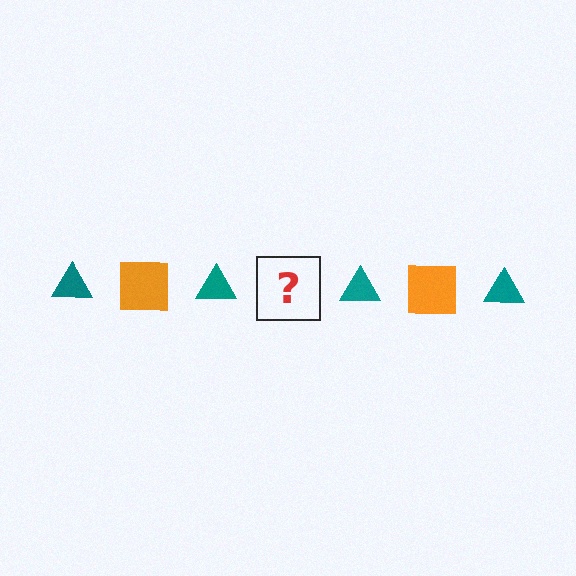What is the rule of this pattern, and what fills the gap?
The rule is that the pattern alternates between teal triangle and orange square. The gap should be filled with an orange square.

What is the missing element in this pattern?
The missing element is an orange square.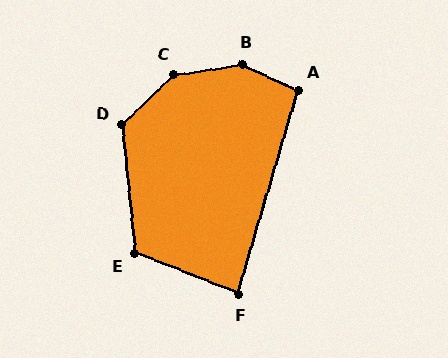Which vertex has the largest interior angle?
B, at approximately 147 degrees.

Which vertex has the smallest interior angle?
F, at approximately 85 degrees.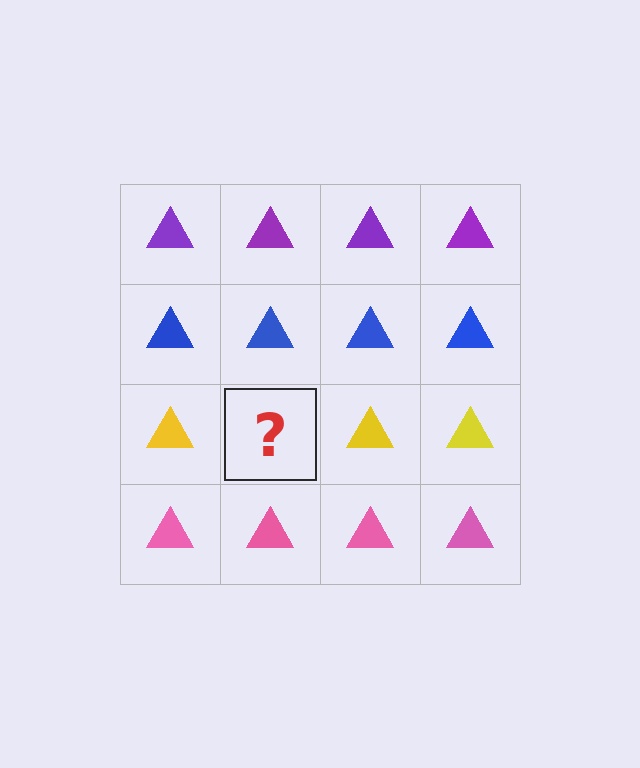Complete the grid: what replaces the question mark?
The question mark should be replaced with a yellow triangle.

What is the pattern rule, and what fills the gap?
The rule is that each row has a consistent color. The gap should be filled with a yellow triangle.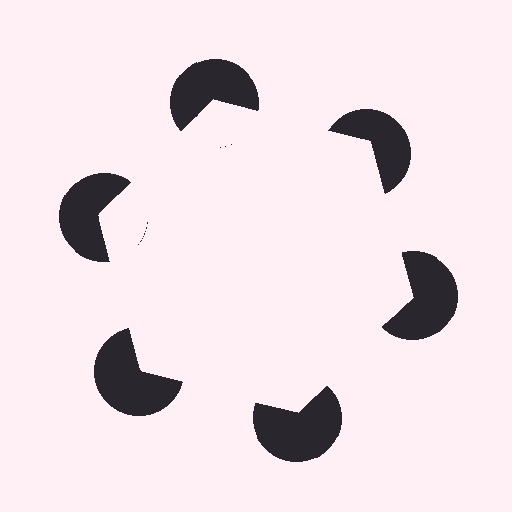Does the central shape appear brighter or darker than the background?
It typically appears slightly brighter than the background, even though no actual brightness change is drawn.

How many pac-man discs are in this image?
There are 6 — one at each vertex of the illusory hexagon.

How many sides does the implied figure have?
6 sides.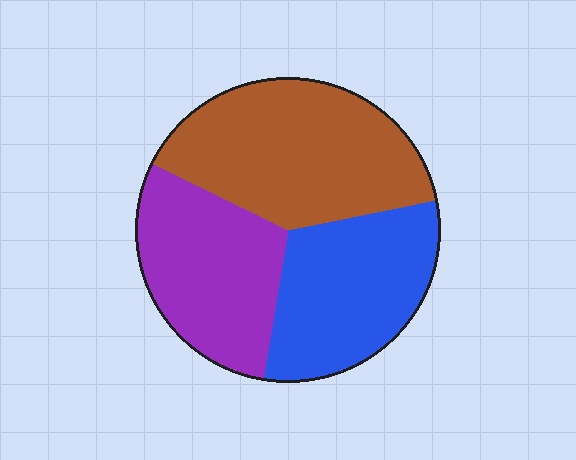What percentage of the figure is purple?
Purple takes up between a sixth and a third of the figure.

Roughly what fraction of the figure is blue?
Blue covers roughly 30% of the figure.